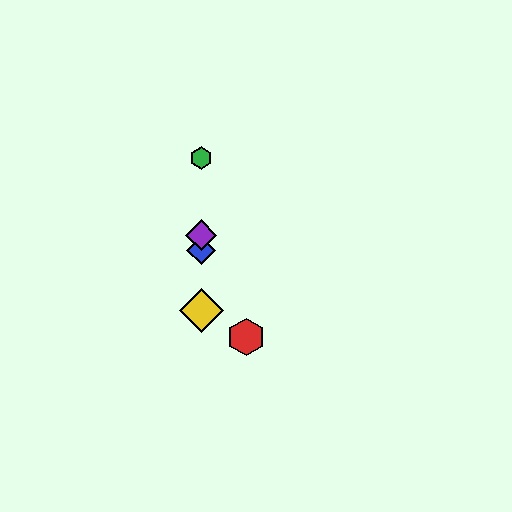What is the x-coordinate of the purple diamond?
The purple diamond is at x≈201.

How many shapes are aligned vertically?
4 shapes (the blue diamond, the green hexagon, the yellow diamond, the purple diamond) are aligned vertically.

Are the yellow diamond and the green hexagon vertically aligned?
Yes, both are at x≈201.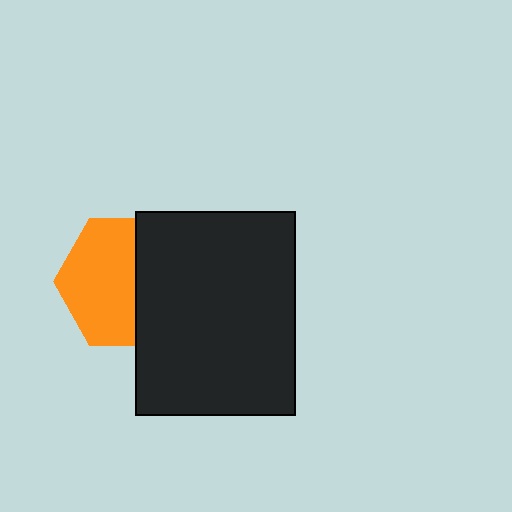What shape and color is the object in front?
The object in front is a black rectangle.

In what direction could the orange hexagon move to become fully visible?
The orange hexagon could move left. That would shift it out from behind the black rectangle entirely.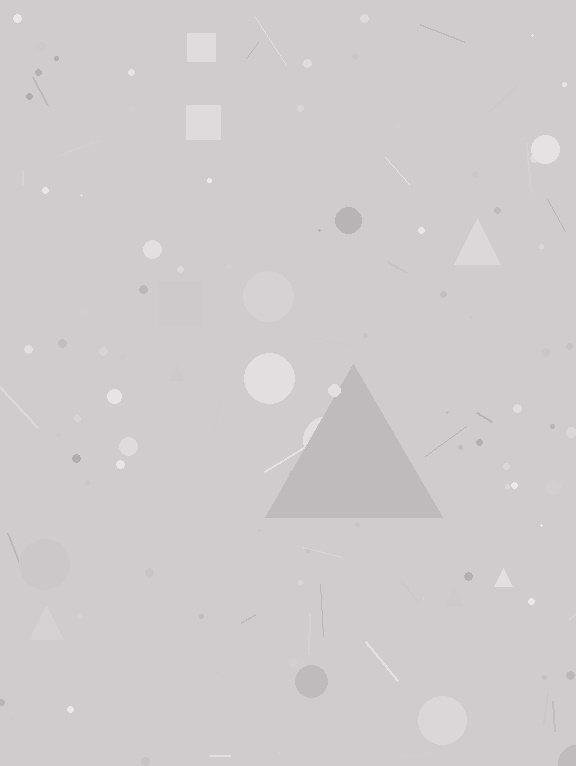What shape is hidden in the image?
A triangle is hidden in the image.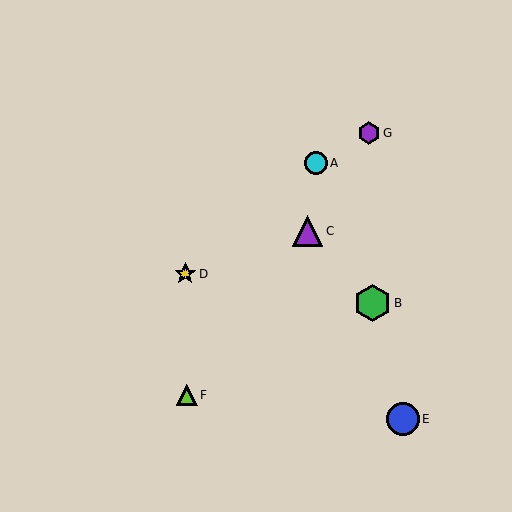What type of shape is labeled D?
Shape D is a yellow star.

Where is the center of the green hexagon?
The center of the green hexagon is at (373, 303).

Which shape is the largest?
The green hexagon (labeled B) is the largest.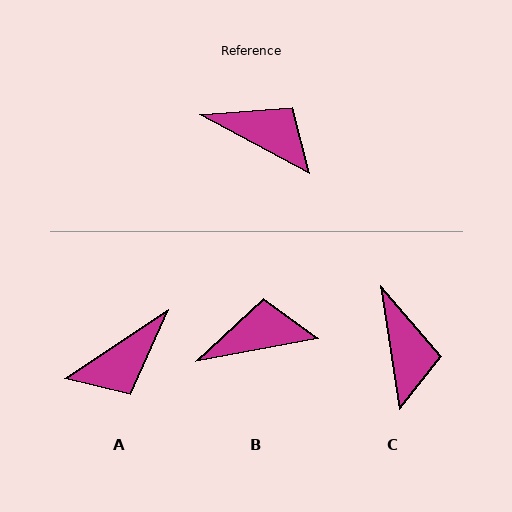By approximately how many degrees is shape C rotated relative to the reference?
Approximately 53 degrees clockwise.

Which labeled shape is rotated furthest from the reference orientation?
A, about 118 degrees away.